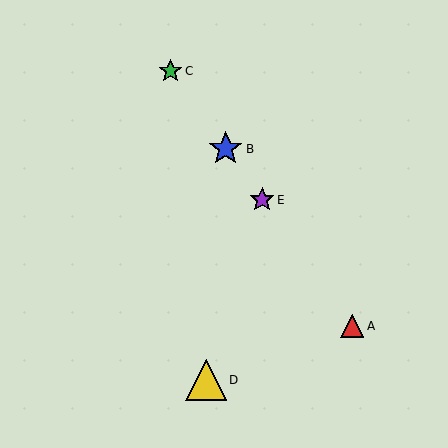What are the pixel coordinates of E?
Object E is at (262, 200).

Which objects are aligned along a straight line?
Objects A, B, C, E are aligned along a straight line.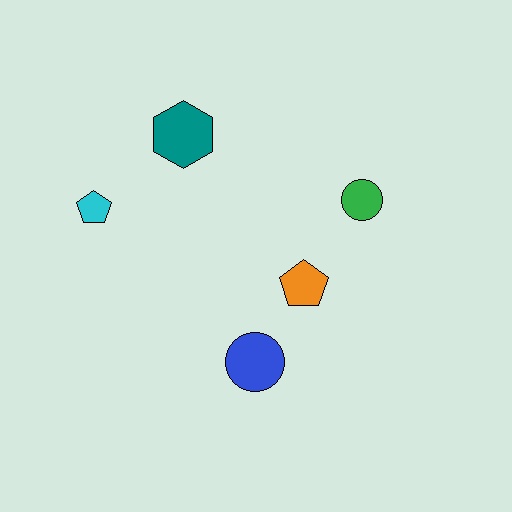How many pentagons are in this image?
There are 2 pentagons.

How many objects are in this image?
There are 5 objects.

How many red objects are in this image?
There are no red objects.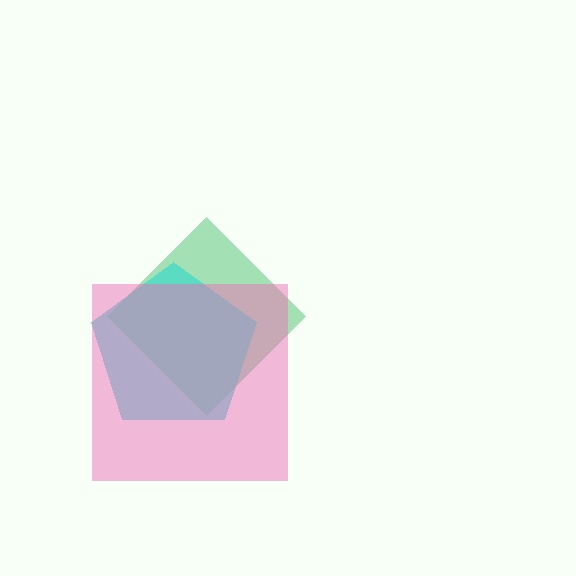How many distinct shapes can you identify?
There are 3 distinct shapes: a green diamond, a cyan pentagon, a pink square.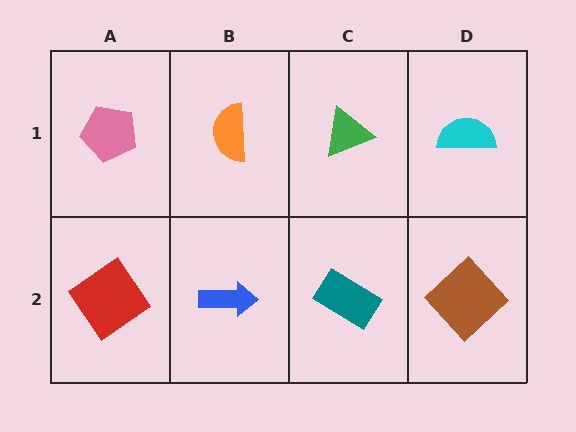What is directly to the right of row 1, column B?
A green triangle.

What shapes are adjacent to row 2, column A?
A pink pentagon (row 1, column A), a blue arrow (row 2, column B).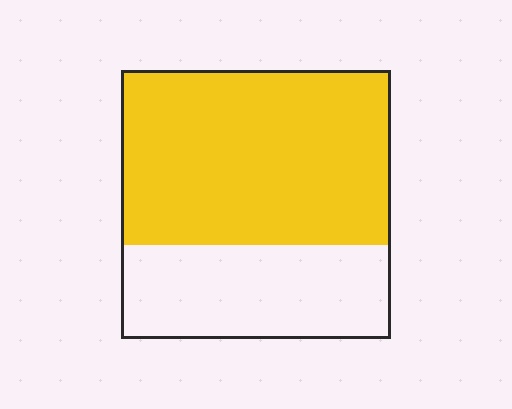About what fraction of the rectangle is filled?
About two thirds (2/3).